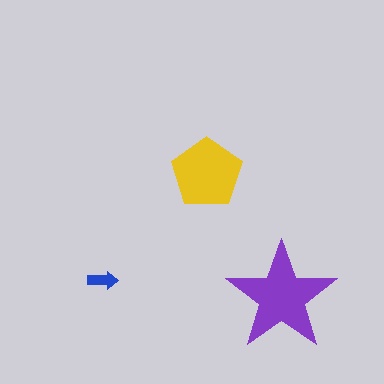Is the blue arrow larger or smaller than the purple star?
Smaller.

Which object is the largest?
The purple star.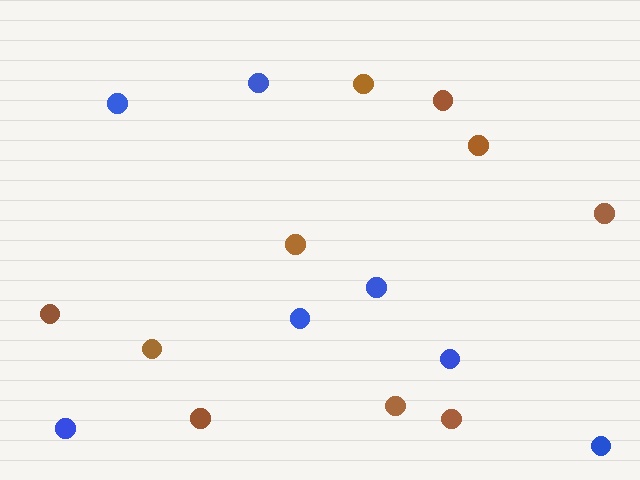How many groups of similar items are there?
There are 2 groups: one group of blue circles (7) and one group of brown circles (10).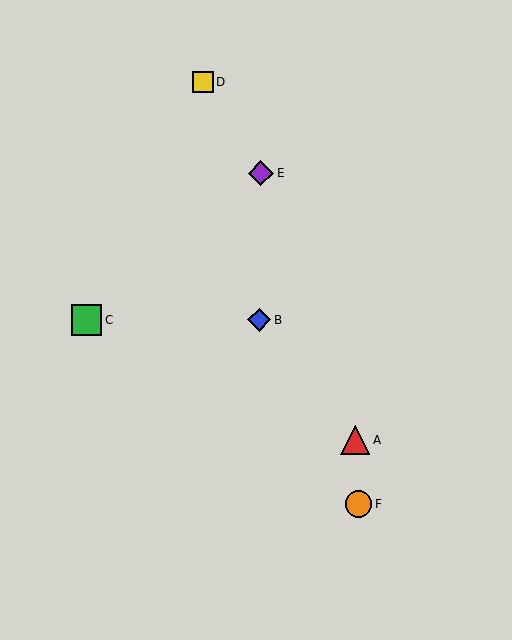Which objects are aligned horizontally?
Objects B, C are aligned horizontally.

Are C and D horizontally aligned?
No, C is at y≈320 and D is at y≈82.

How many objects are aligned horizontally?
2 objects (B, C) are aligned horizontally.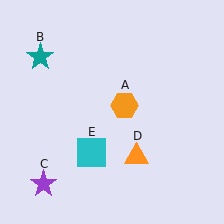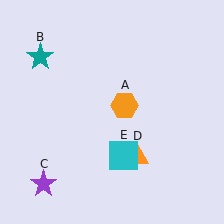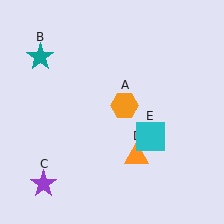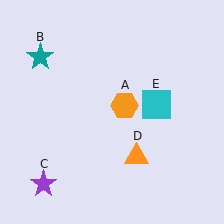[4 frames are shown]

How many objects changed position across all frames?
1 object changed position: cyan square (object E).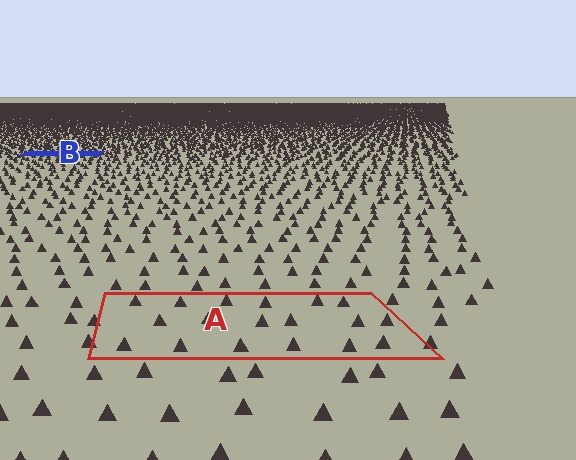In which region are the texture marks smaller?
The texture marks are smaller in region B, because it is farther away.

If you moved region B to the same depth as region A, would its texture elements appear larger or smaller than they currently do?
They would appear larger. At a closer depth, the same texture elements are projected at a bigger on-screen size.